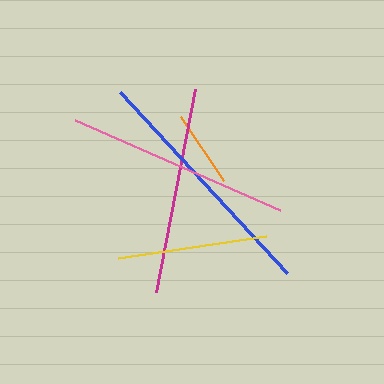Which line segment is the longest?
The blue line is the longest at approximately 246 pixels.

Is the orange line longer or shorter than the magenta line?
The magenta line is longer than the orange line.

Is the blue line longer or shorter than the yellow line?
The blue line is longer than the yellow line.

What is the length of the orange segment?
The orange segment is approximately 77 pixels long.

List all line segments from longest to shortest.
From longest to shortest: blue, pink, magenta, yellow, orange.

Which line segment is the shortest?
The orange line is the shortest at approximately 77 pixels.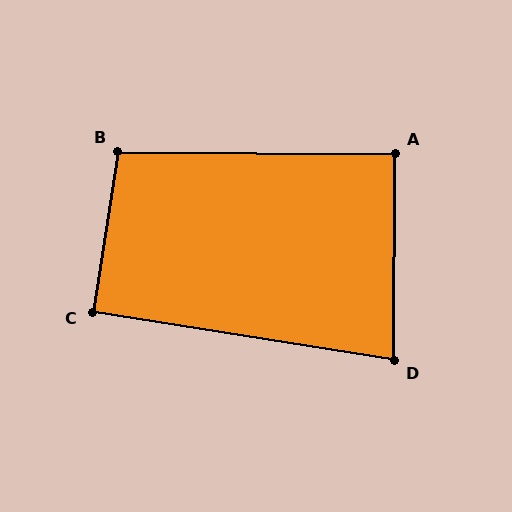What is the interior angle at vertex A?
Approximately 90 degrees (approximately right).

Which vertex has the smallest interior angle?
D, at approximately 81 degrees.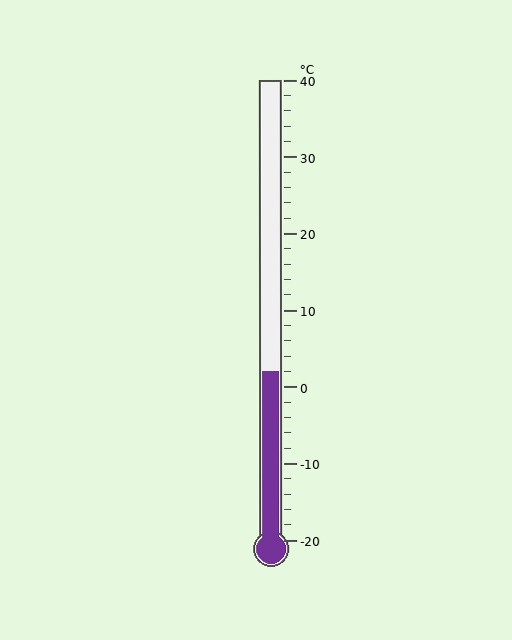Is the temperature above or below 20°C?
The temperature is below 20°C.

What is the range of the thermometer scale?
The thermometer scale ranges from -20°C to 40°C.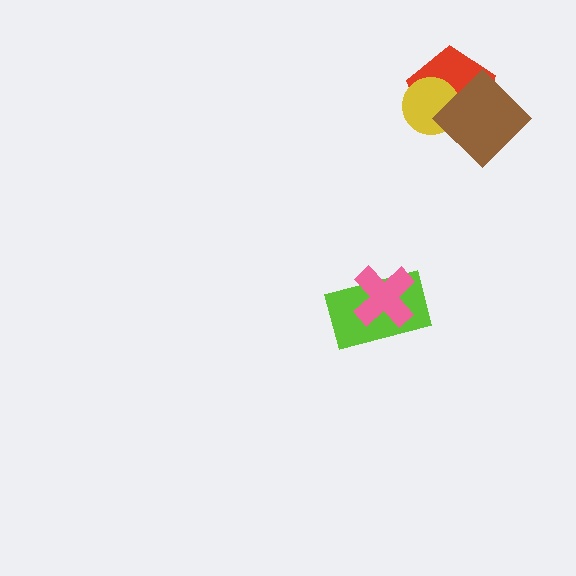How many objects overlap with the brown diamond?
2 objects overlap with the brown diamond.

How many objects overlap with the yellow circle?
2 objects overlap with the yellow circle.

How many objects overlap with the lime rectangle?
1 object overlaps with the lime rectangle.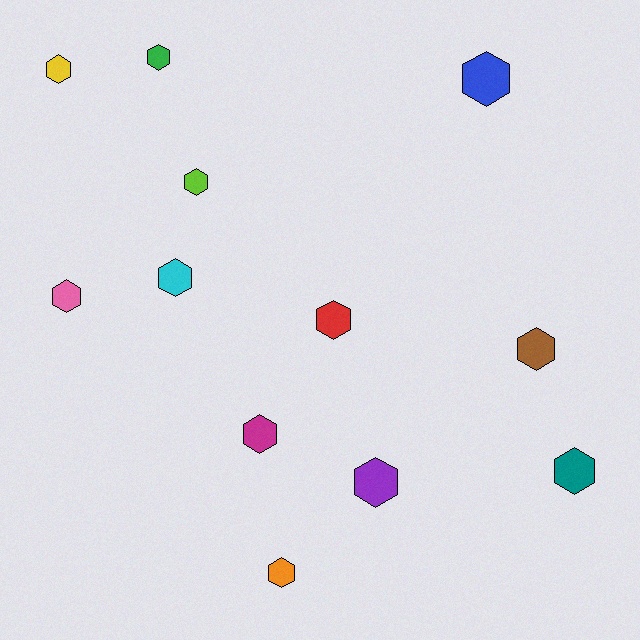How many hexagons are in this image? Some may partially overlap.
There are 12 hexagons.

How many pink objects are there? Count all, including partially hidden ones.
There is 1 pink object.